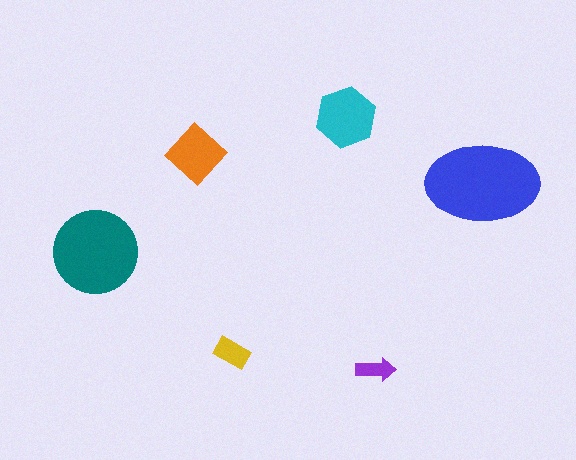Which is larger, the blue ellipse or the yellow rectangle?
The blue ellipse.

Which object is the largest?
The blue ellipse.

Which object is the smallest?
The purple arrow.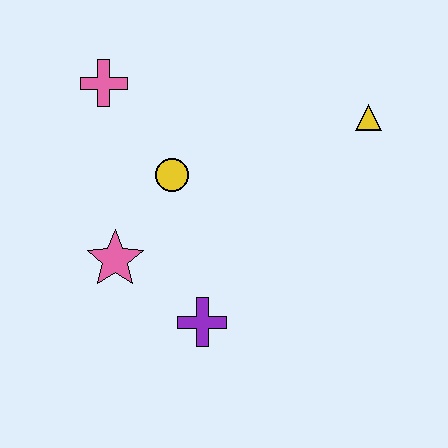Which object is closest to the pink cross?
The yellow circle is closest to the pink cross.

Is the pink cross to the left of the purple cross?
Yes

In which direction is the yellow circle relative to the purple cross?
The yellow circle is above the purple cross.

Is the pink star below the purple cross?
No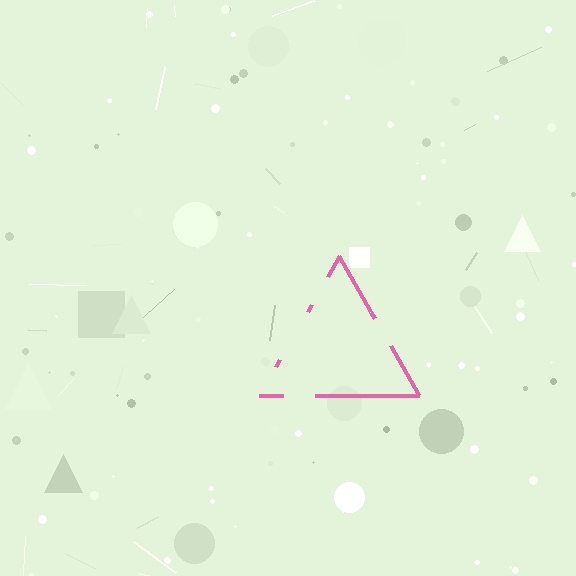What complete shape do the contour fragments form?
The contour fragments form a triangle.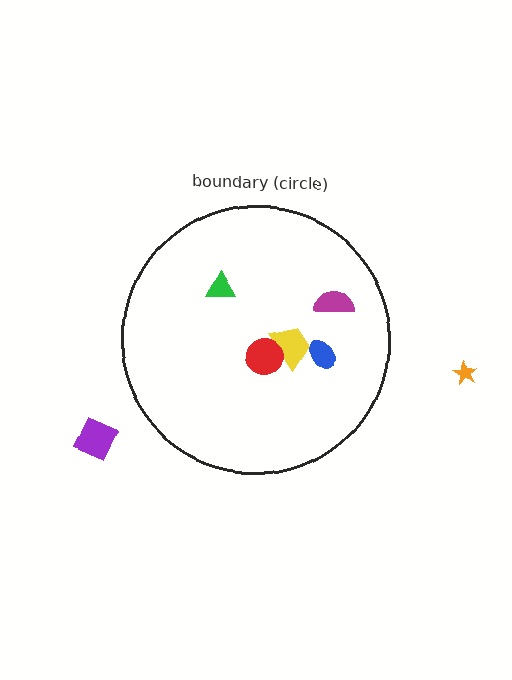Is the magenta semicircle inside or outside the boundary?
Inside.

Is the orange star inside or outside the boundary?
Outside.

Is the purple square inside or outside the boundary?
Outside.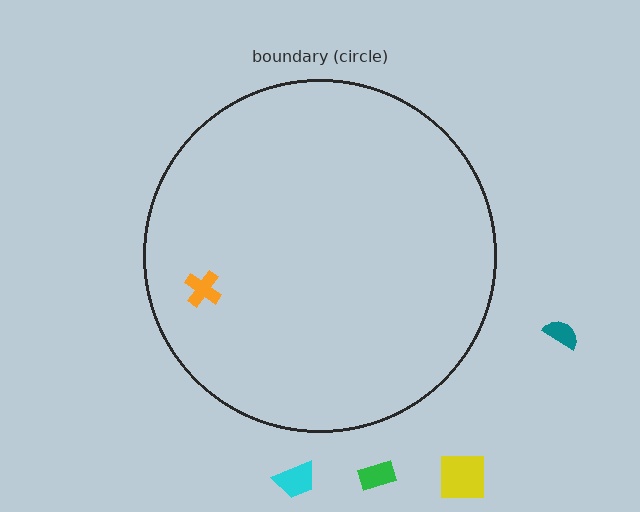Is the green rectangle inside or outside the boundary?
Outside.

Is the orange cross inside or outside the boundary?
Inside.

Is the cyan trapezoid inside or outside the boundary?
Outside.